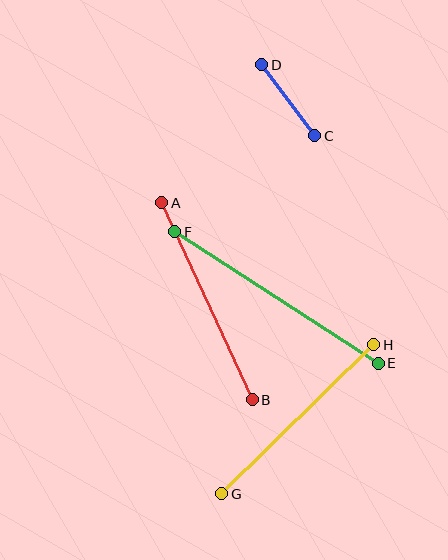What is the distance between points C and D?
The distance is approximately 89 pixels.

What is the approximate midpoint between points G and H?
The midpoint is at approximately (298, 419) pixels.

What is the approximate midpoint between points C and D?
The midpoint is at approximately (288, 100) pixels.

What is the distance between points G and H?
The distance is approximately 213 pixels.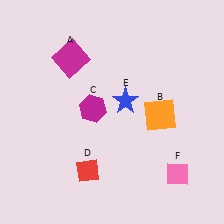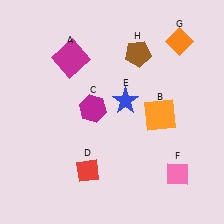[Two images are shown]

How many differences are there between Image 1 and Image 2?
There are 2 differences between the two images.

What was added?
An orange diamond (G), a brown pentagon (H) were added in Image 2.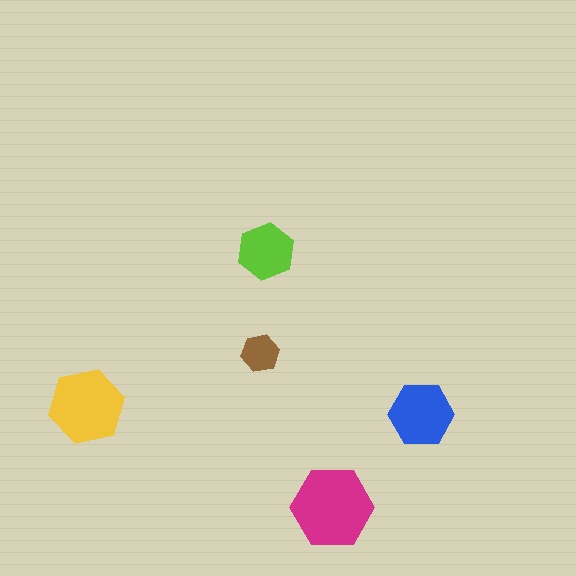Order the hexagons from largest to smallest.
the magenta one, the yellow one, the blue one, the lime one, the brown one.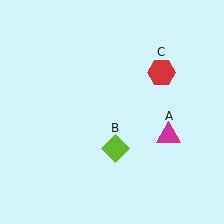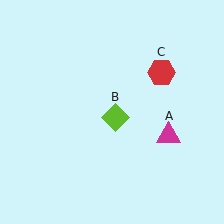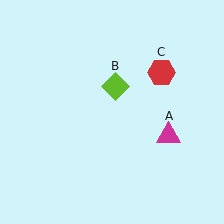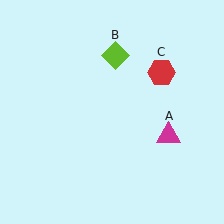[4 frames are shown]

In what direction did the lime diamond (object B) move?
The lime diamond (object B) moved up.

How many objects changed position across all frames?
1 object changed position: lime diamond (object B).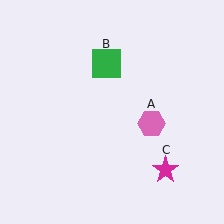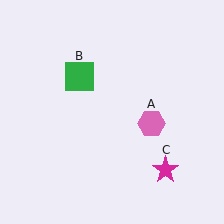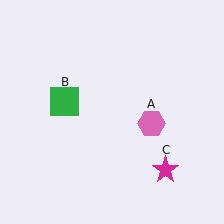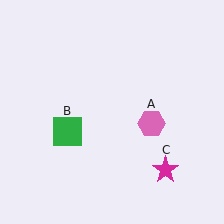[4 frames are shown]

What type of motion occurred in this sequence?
The green square (object B) rotated counterclockwise around the center of the scene.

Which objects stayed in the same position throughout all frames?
Pink hexagon (object A) and magenta star (object C) remained stationary.